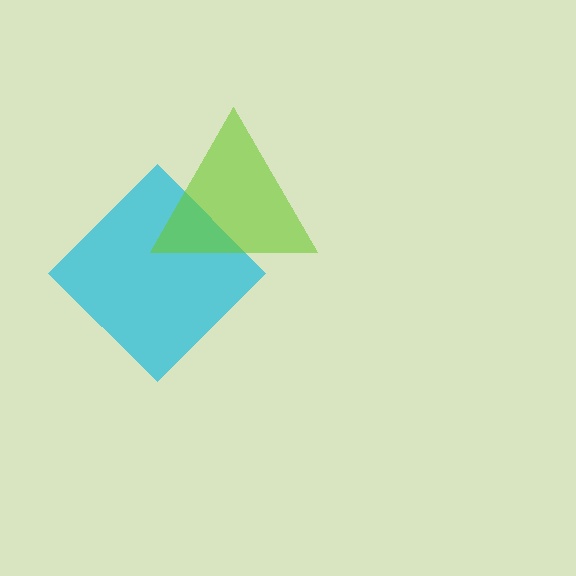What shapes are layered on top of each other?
The layered shapes are: a cyan diamond, a lime triangle.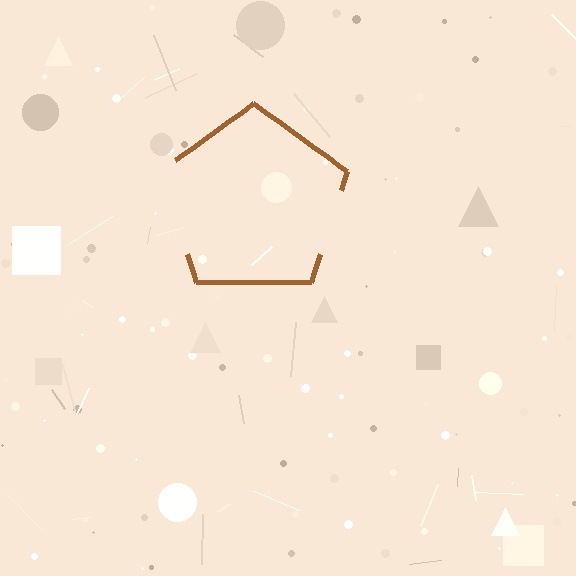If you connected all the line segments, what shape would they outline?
They would outline a pentagon.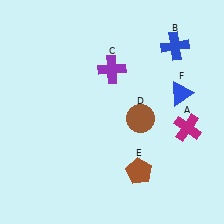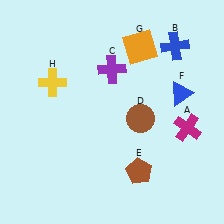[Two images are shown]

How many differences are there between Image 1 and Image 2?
There are 2 differences between the two images.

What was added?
An orange square (G), a yellow cross (H) were added in Image 2.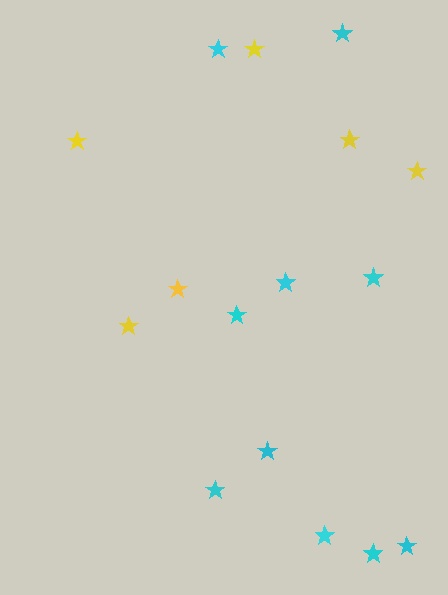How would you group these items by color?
There are 2 groups: one group of yellow stars (6) and one group of cyan stars (10).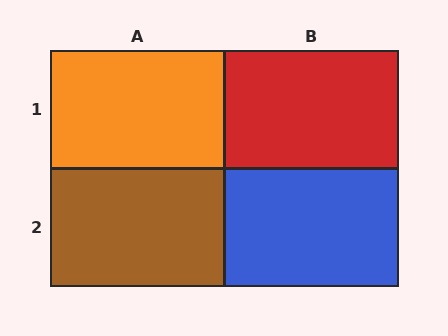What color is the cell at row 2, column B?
Blue.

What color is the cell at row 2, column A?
Brown.